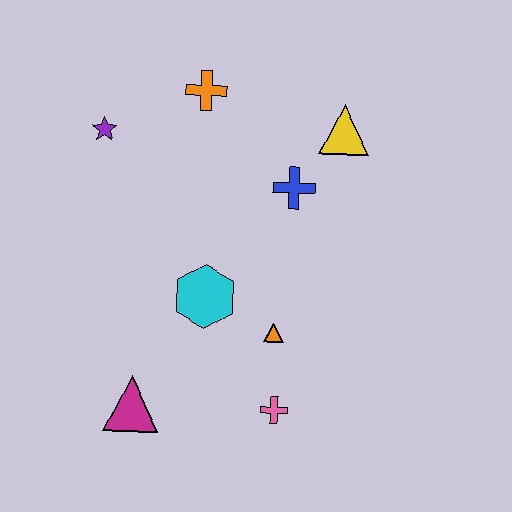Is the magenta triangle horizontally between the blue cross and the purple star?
Yes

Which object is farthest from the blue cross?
The magenta triangle is farthest from the blue cross.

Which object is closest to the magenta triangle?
The cyan hexagon is closest to the magenta triangle.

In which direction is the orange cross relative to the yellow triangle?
The orange cross is to the left of the yellow triangle.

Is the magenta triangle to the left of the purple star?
No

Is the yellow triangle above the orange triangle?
Yes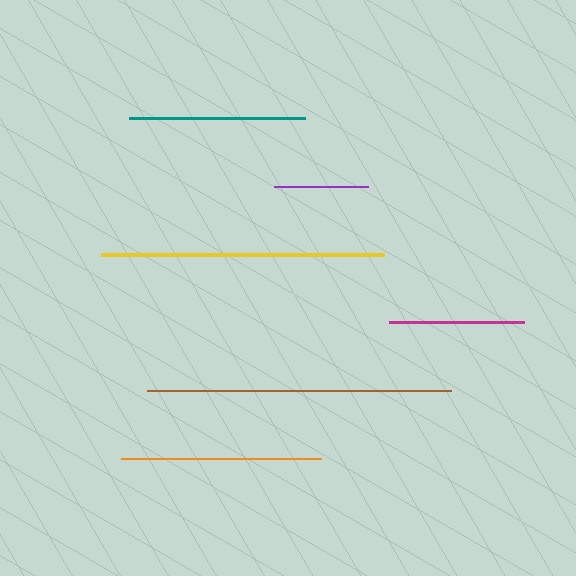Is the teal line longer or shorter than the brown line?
The brown line is longer than the teal line.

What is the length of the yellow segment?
The yellow segment is approximately 283 pixels long.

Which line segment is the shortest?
The purple line is the shortest at approximately 94 pixels.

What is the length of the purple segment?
The purple segment is approximately 94 pixels long.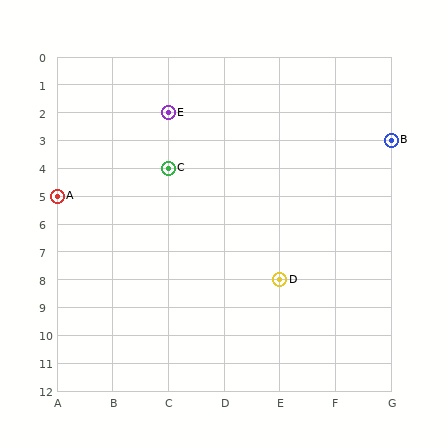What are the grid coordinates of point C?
Point C is at grid coordinates (C, 4).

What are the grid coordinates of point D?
Point D is at grid coordinates (E, 8).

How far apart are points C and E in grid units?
Points C and E are 2 rows apart.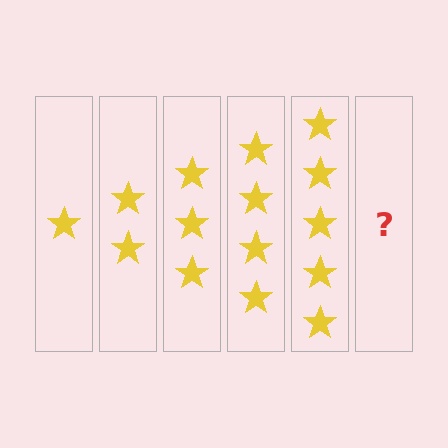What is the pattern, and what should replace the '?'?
The pattern is that each step adds one more star. The '?' should be 6 stars.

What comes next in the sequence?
The next element should be 6 stars.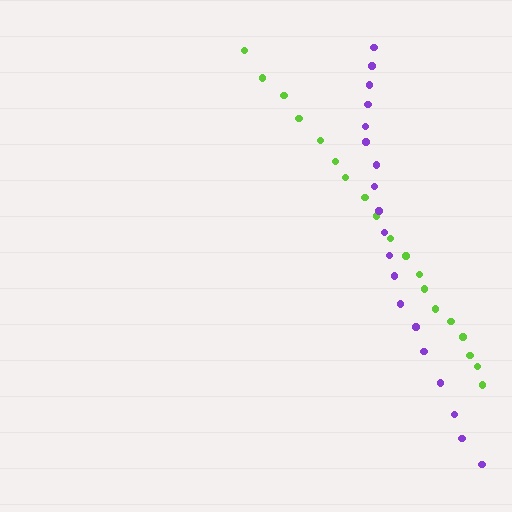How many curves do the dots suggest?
There are 2 distinct paths.